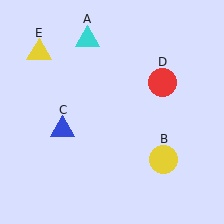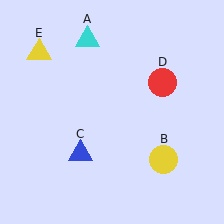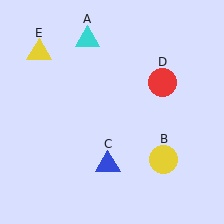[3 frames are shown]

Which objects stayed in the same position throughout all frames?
Cyan triangle (object A) and yellow circle (object B) and red circle (object D) and yellow triangle (object E) remained stationary.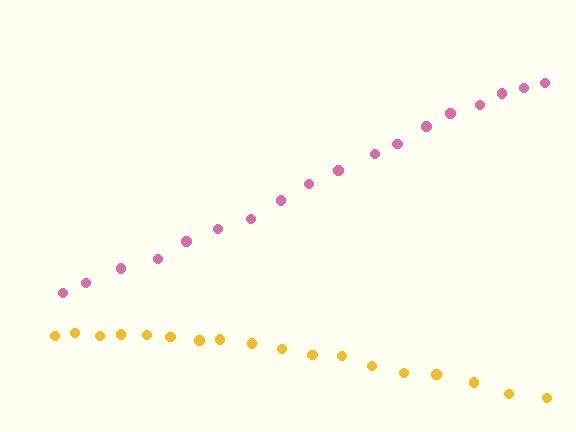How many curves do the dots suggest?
There are 2 distinct paths.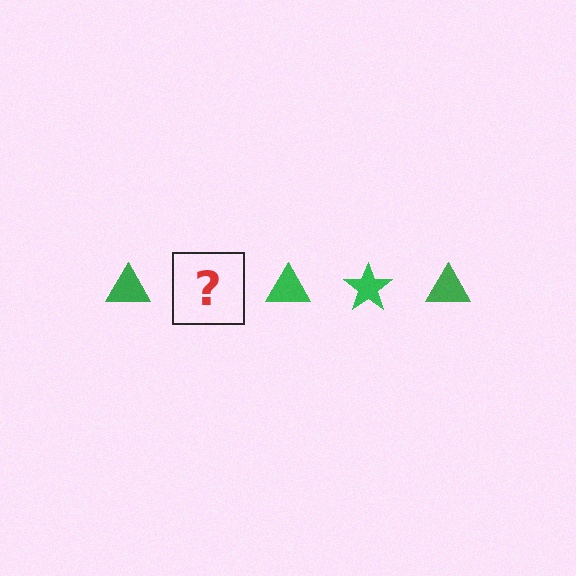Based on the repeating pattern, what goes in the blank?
The blank should be a green star.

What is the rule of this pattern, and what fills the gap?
The rule is that the pattern cycles through triangle, star shapes in green. The gap should be filled with a green star.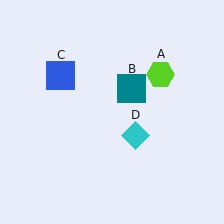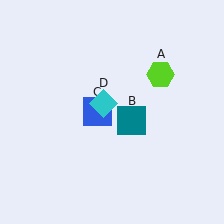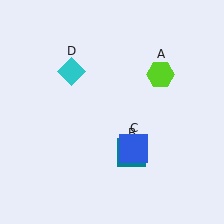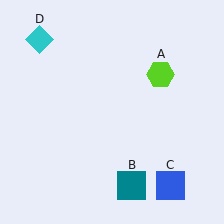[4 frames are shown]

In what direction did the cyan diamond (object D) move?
The cyan diamond (object D) moved up and to the left.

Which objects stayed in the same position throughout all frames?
Lime hexagon (object A) remained stationary.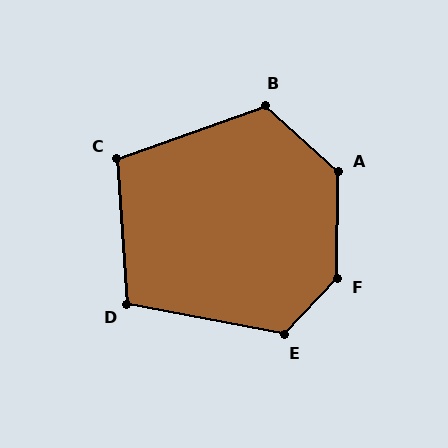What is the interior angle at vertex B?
Approximately 118 degrees (obtuse).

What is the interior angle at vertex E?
Approximately 122 degrees (obtuse).